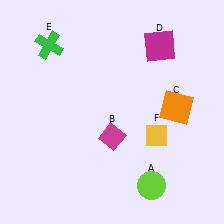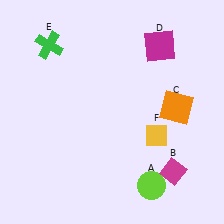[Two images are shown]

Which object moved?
The magenta diamond (B) moved right.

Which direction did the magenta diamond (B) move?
The magenta diamond (B) moved right.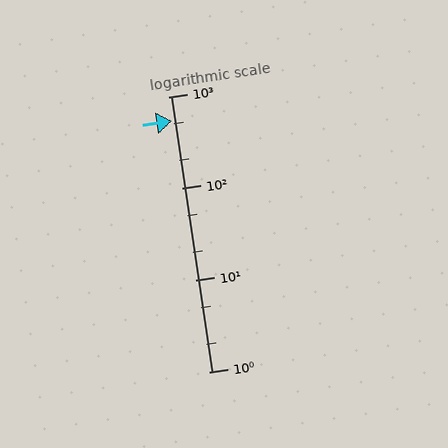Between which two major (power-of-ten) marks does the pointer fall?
The pointer is between 100 and 1000.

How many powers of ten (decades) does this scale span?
The scale spans 3 decades, from 1 to 1000.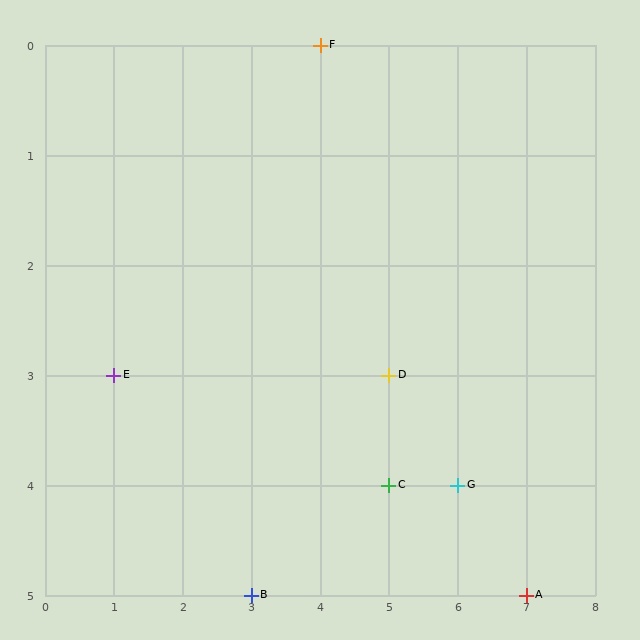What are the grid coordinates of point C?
Point C is at grid coordinates (5, 4).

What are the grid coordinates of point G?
Point G is at grid coordinates (6, 4).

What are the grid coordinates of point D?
Point D is at grid coordinates (5, 3).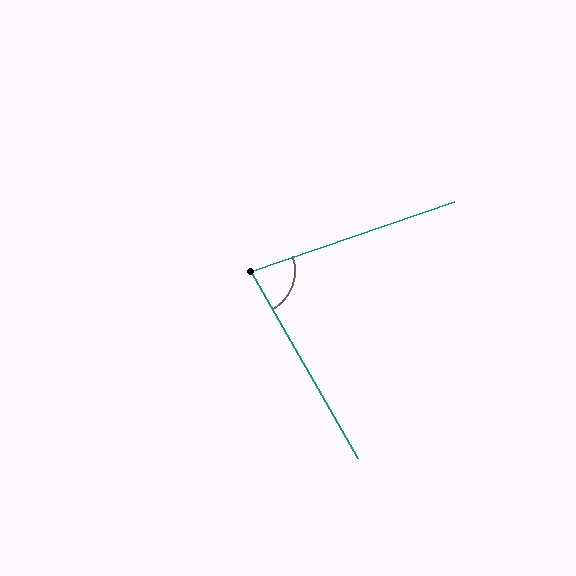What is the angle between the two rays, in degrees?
Approximately 79 degrees.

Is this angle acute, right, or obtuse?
It is acute.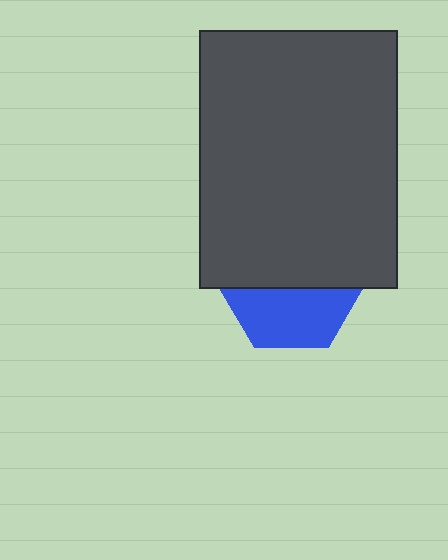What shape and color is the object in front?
The object in front is a dark gray rectangle.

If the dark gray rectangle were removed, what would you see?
You would see the complete blue hexagon.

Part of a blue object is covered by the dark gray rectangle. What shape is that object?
It is a hexagon.